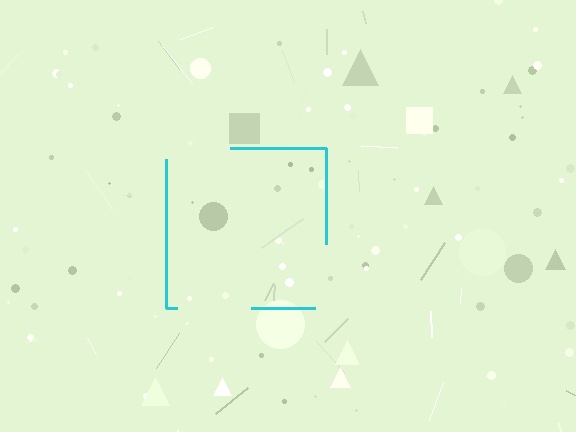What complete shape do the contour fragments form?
The contour fragments form a square.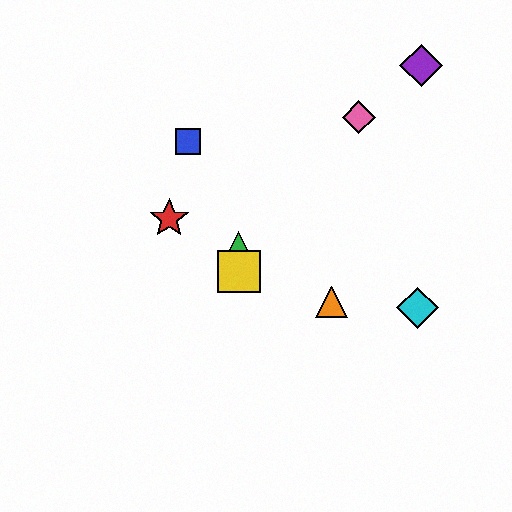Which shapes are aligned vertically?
The green triangle, the yellow square are aligned vertically.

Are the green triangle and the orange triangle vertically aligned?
No, the green triangle is at x≈239 and the orange triangle is at x≈332.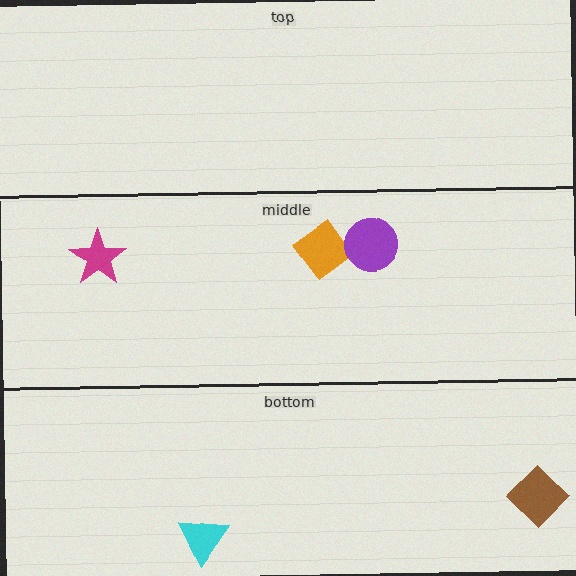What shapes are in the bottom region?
The cyan triangle, the brown diamond.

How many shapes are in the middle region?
3.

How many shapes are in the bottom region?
2.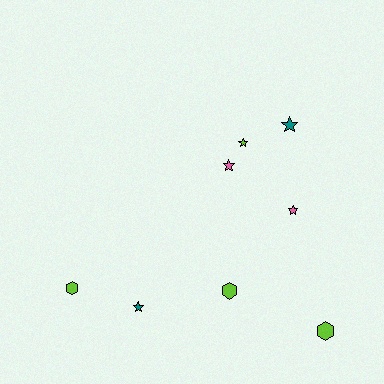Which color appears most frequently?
Lime, with 4 objects.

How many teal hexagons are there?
There are no teal hexagons.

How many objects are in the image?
There are 8 objects.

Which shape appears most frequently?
Star, with 5 objects.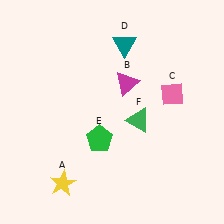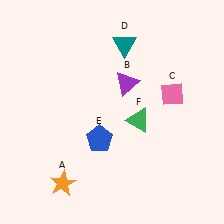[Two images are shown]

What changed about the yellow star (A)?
In Image 1, A is yellow. In Image 2, it changed to orange.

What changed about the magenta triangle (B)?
In Image 1, B is magenta. In Image 2, it changed to purple.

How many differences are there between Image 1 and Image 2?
There are 3 differences between the two images.